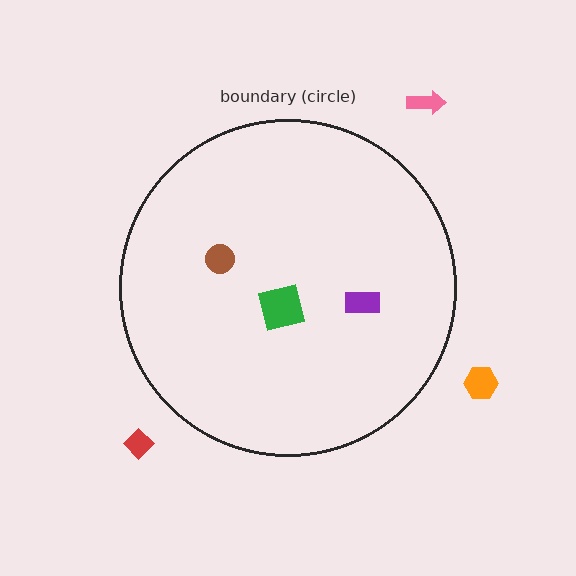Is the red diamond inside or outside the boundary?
Outside.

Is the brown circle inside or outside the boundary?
Inside.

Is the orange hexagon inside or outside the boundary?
Outside.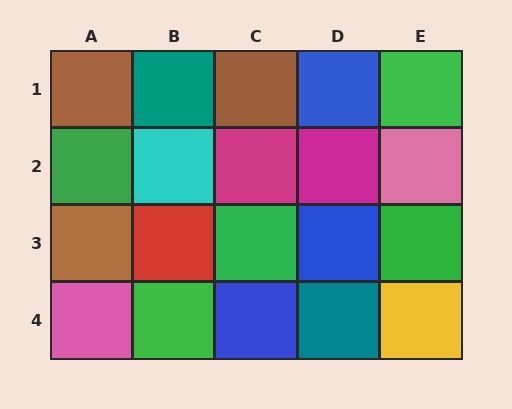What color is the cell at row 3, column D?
Blue.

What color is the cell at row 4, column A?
Pink.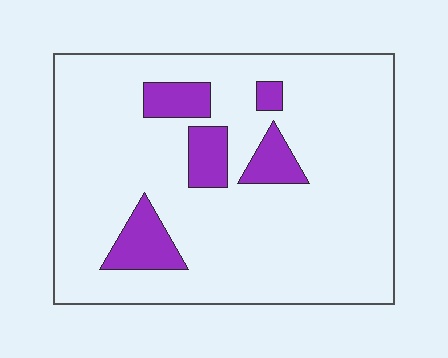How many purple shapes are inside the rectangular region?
5.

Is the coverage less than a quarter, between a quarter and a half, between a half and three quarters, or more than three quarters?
Less than a quarter.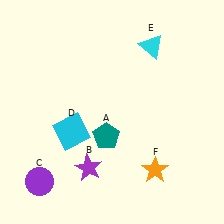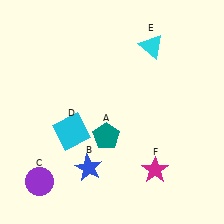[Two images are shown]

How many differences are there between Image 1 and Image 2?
There are 2 differences between the two images.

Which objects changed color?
B changed from purple to blue. F changed from orange to magenta.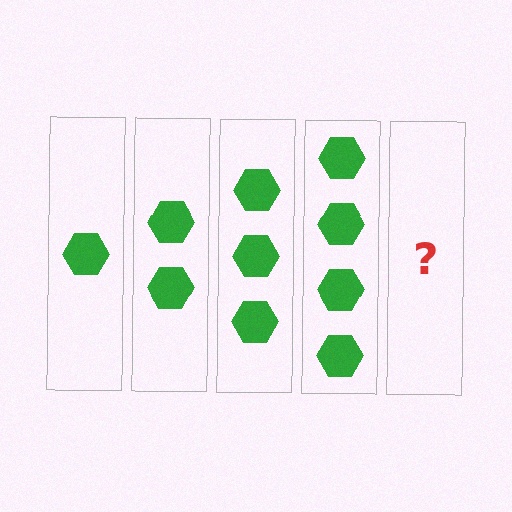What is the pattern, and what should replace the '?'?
The pattern is that each step adds one more hexagon. The '?' should be 5 hexagons.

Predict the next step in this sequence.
The next step is 5 hexagons.